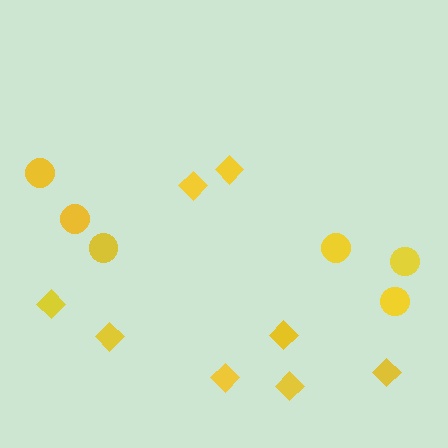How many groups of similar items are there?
There are 2 groups: one group of diamonds (8) and one group of circles (6).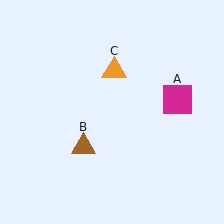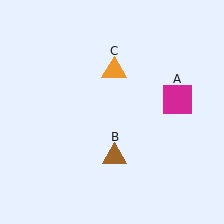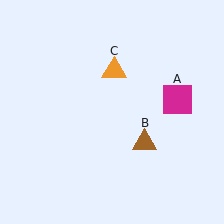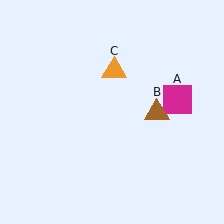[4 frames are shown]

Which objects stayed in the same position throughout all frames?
Magenta square (object A) and orange triangle (object C) remained stationary.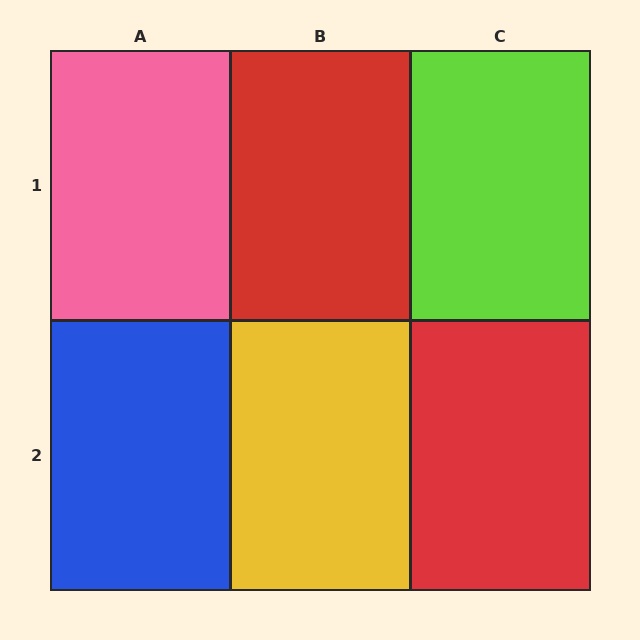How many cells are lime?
1 cell is lime.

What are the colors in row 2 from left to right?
Blue, yellow, red.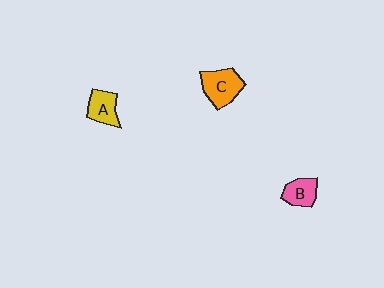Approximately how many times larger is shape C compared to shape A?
Approximately 1.4 times.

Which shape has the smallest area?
Shape B (pink).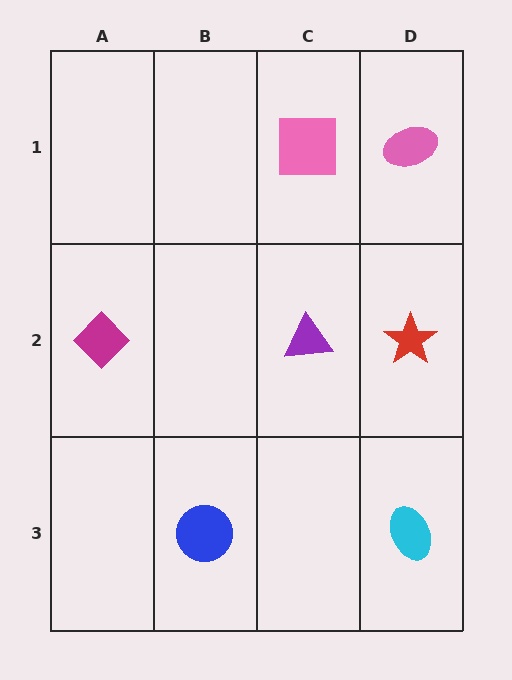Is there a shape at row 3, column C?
No, that cell is empty.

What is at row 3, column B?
A blue circle.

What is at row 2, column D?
A red star.